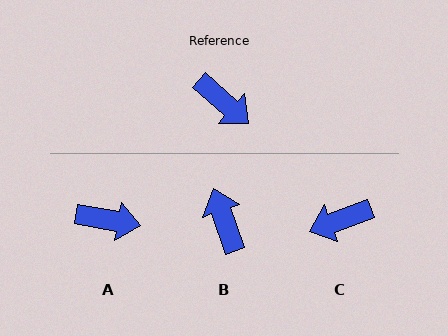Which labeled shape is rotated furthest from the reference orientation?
B, about 151 degrees away.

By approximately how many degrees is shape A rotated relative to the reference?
Approximately 32 degrees counter-clockwise.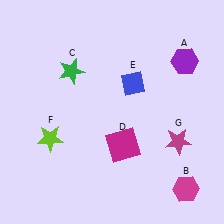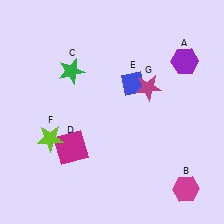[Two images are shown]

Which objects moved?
The objects that moved are: the magenta square (D), the magenta star (G).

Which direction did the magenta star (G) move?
The magenta star (G) moved up.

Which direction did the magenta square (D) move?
The magenta square (D) moved left.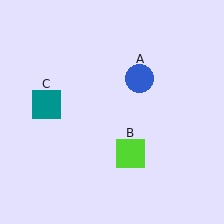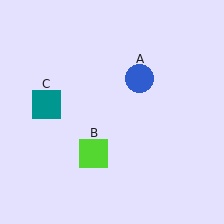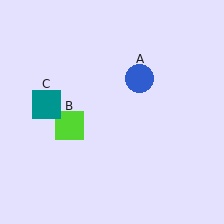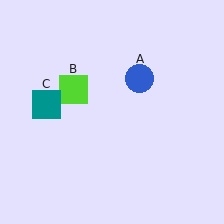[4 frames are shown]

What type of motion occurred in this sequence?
The lime square (object B) rotated clockwise around the center of the scene.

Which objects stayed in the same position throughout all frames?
Blue circle (object A) and teal square (object C) remained stationary.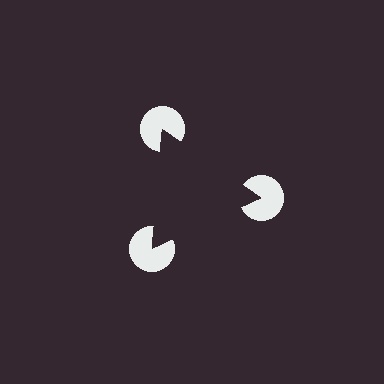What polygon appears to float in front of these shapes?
An illusory triangle — its edges are inferred from the aligned wedge cuts in the pac-man discs, not physically drawn.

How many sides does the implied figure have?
3 sides.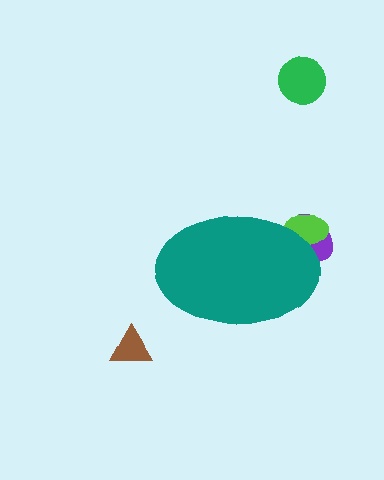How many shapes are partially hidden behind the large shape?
2 shapes are partially hidden.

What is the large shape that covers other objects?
A teal ellipse.